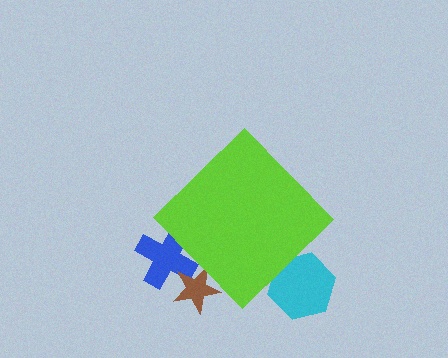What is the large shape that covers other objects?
A lime diamond.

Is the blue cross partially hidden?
Yes, the blue cross is partially hidden behind the lime diamond.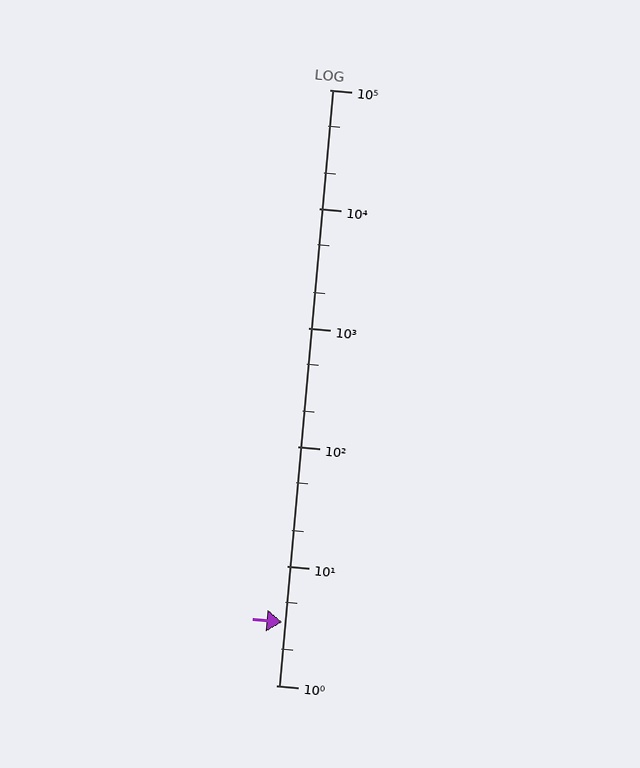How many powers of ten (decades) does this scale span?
The scale spans 5 decades, from 1 to 100000.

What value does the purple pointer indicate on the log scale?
The pointer indicates approximately 3.4.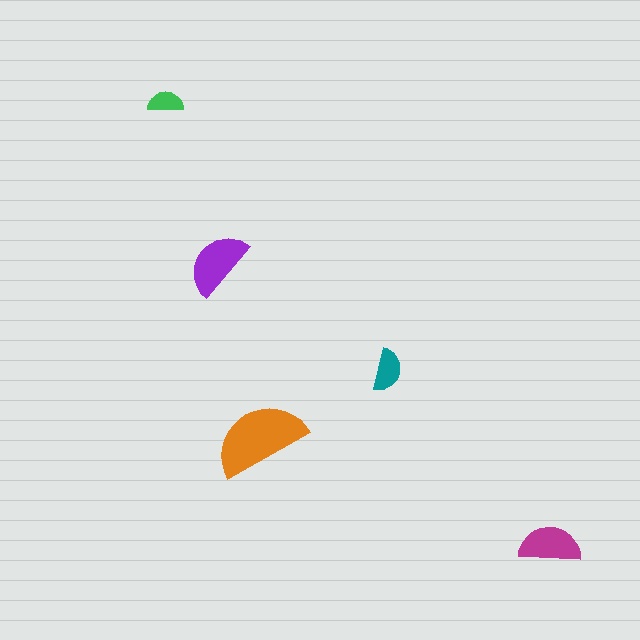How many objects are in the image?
There are 5 objects in the image.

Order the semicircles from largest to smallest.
the orange one, the purple one, the magenta one, the teal one, the green one.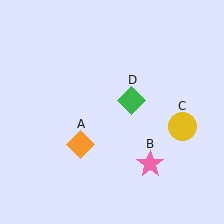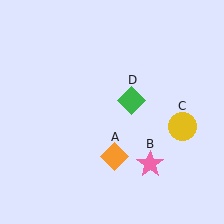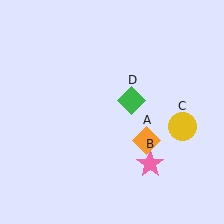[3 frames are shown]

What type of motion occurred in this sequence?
The orange diamond (object A) rotated counterclockwise around the center of the scene.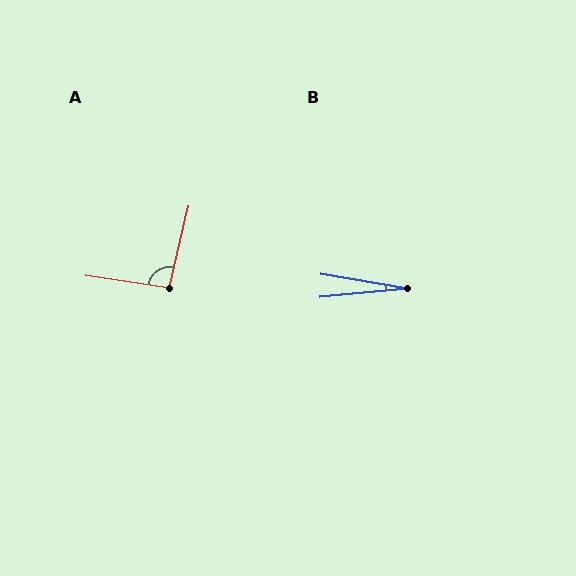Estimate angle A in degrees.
Approximately 95 degrees.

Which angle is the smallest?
B, at approximately 15 degrees.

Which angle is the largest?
A, at approximately 95 degrees.